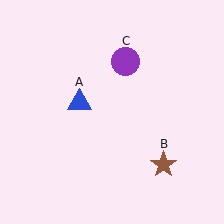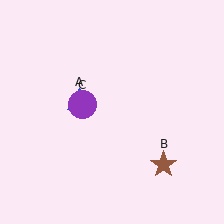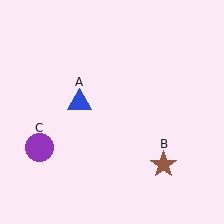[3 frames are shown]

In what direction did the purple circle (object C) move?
The purple circle (object C) moved down and to the left.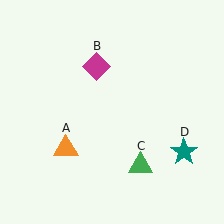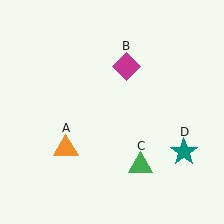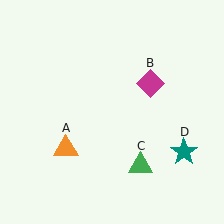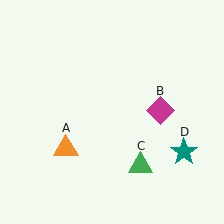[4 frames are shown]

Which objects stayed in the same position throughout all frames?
Orange triangle (object A) and green triangle (object C) and teal star (object D) remained stationary.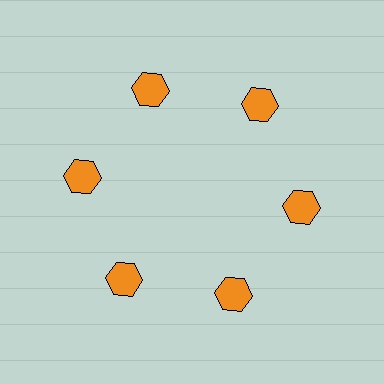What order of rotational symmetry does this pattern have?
This pattern has 6-fold rotational symmetry.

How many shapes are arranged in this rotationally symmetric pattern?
There are 6 shapes, arranged in 6 groups of 1.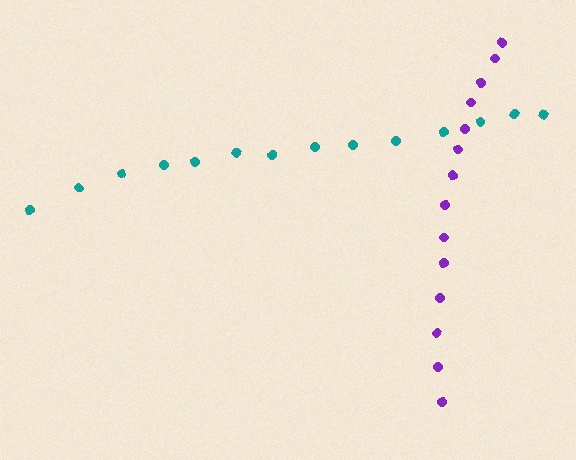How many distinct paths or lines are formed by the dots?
There are 2 distinct paths.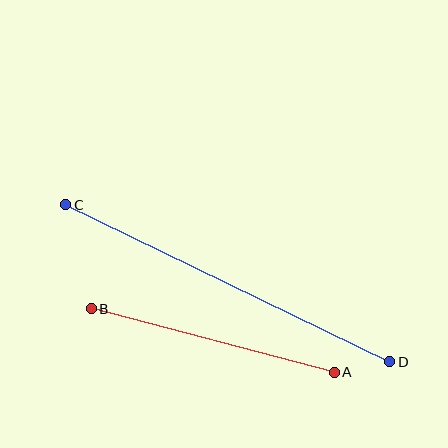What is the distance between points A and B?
The distance is approximately 251 pixels.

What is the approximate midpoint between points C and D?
The midpoint is at approximately (228, 283) pixels.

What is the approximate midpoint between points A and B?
The midpoint is at approximately (213, 341) pixels.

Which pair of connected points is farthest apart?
Points C and D are farthest apart.